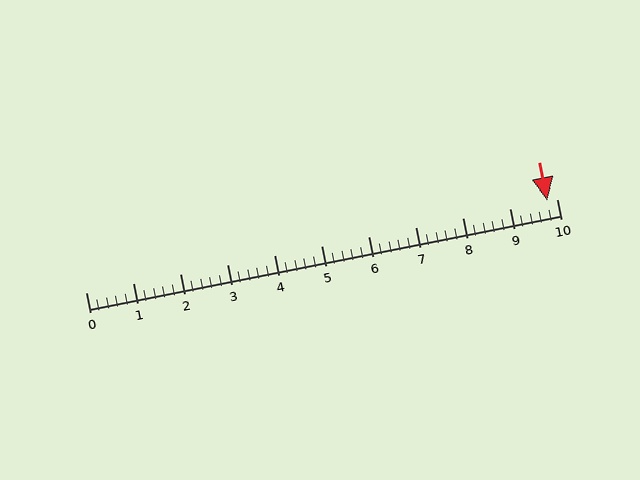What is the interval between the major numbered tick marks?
The major tick marks are spaced 1 units apart.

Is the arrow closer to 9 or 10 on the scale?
The arrow is closer to 10.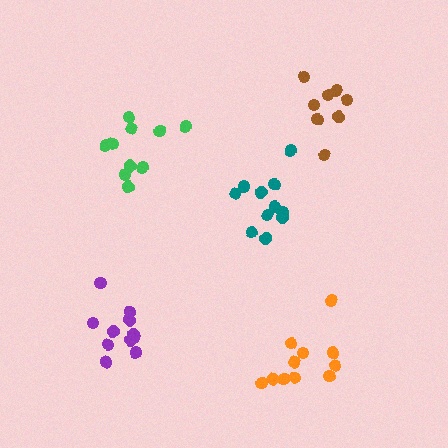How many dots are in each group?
Group 1: 11 dots, Group 2: 11 dots, Group 3: 8 dots, Group 4: 11 dots, Group 5: 10 dots (51 total).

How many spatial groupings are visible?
There are 5 spatial groupings.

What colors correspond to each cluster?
The clusters are colored: purple, orange, brown, teal, green.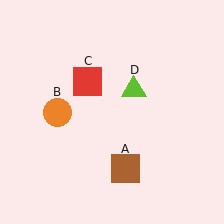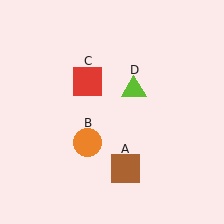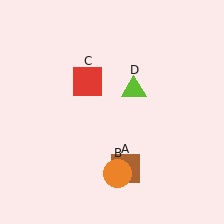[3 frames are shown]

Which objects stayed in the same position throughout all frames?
Brown square (object A) and red square (object C) and lime triangle (object D) remained stationary.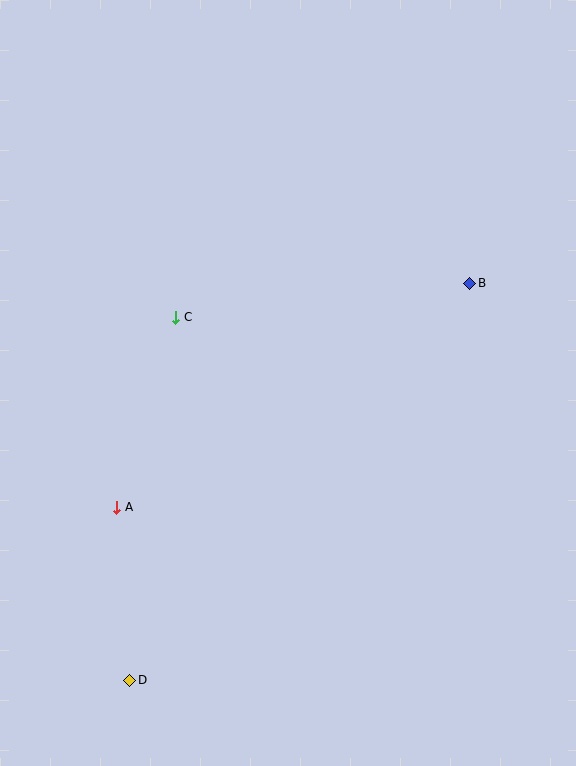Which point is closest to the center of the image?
Point C at (176, 317) is closest to the center.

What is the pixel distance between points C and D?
The distance between C and D is 366 pixels.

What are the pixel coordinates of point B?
Point B is at (470, 283).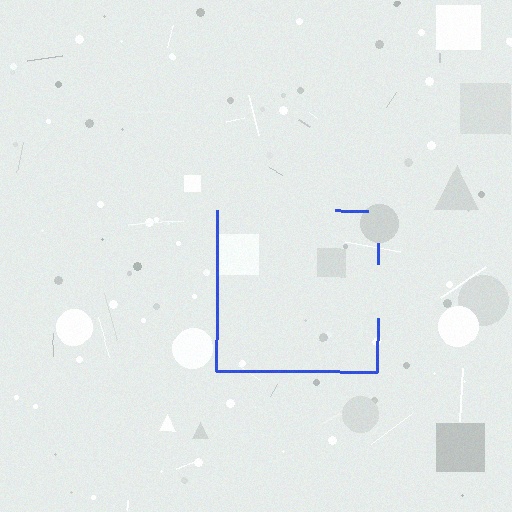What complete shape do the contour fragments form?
The contour fragments form a square.